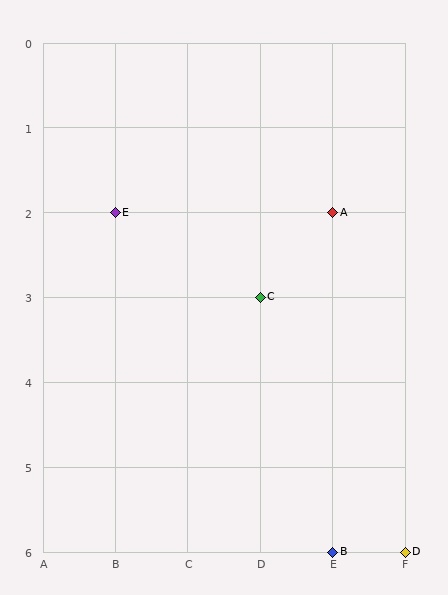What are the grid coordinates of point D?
Point D is at grid coordinates (F, 6).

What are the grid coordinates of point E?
Point E is at grid coordinates (B, 2).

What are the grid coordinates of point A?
Point A is at grid coordinates (E, 2).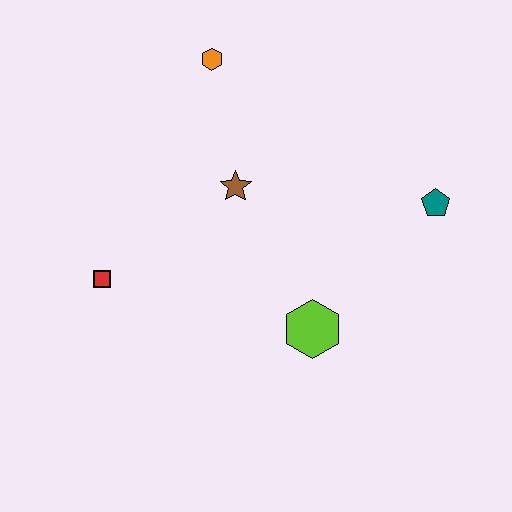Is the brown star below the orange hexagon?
Yes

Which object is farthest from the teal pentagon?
The red square is farthest from the teal pentagon.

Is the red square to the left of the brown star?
Yes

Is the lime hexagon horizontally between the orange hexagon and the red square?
No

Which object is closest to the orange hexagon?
The brown star is closest to the orange hexagon.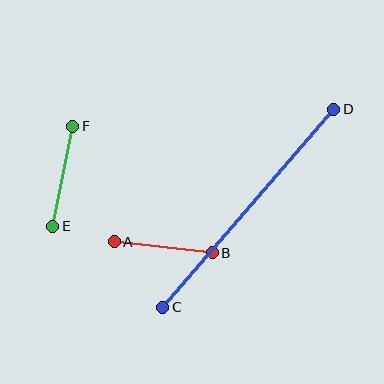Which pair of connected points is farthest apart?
Points C and D are farthest apart.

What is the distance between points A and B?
The distance is approximately 99 pixels.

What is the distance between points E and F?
The distance is approximately 102 pixels.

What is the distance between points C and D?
The distance is approximately 262 pixels.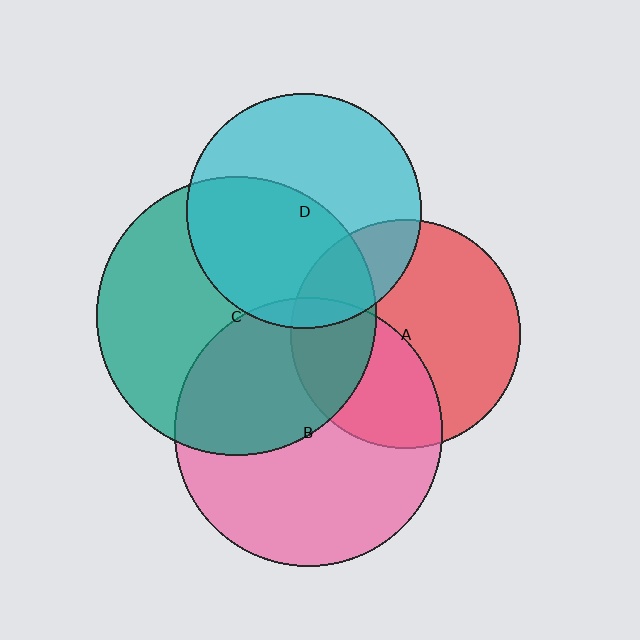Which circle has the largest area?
Circle C (teal).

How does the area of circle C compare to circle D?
Approximately 1.4 times.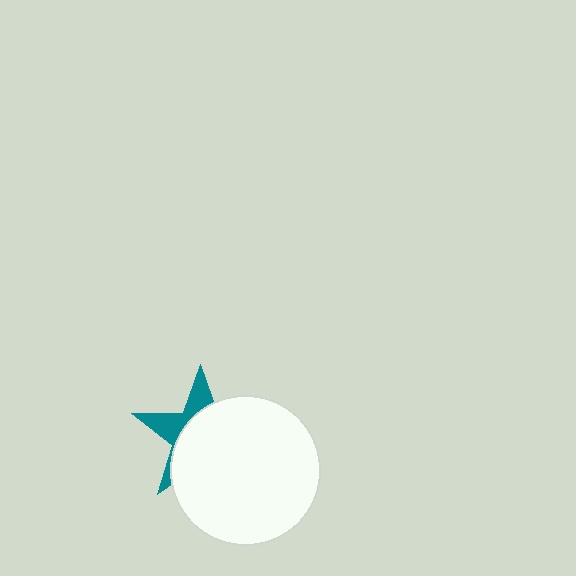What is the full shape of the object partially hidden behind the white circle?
The partially hidden object is a teal star.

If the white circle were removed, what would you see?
You would see the complete teal star.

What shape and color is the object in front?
The object in front is a white circle.